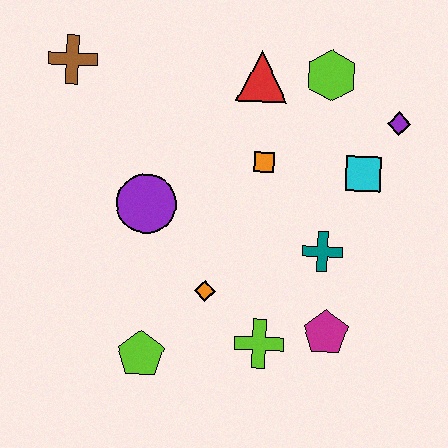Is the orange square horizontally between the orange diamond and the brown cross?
No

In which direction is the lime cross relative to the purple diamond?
The lime cross is below the purple diamond.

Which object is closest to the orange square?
The red triangle is closest to the orange square.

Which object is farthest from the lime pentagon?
The purple diamond is farthest from the lime pentagon.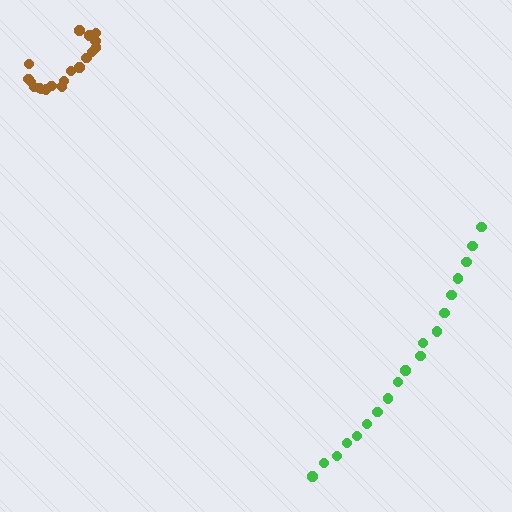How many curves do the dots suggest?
There are 2 distinct paths.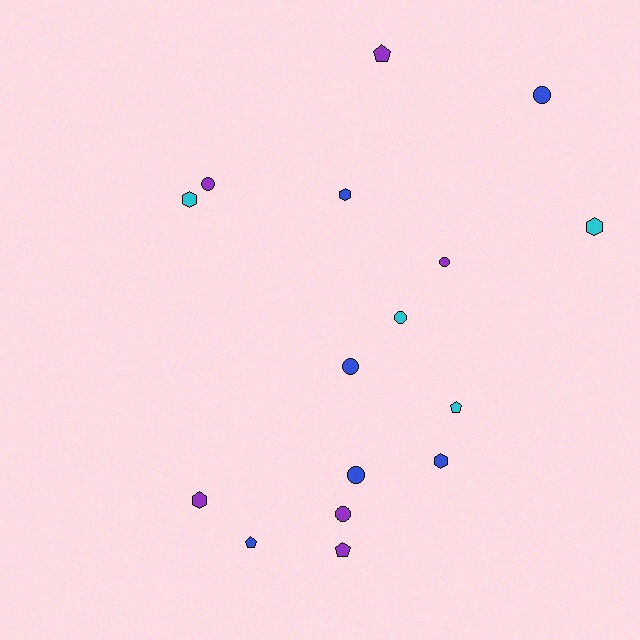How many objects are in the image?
There are 16 objects.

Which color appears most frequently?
Purple, with 6 objects.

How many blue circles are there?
There are 3 blue circles.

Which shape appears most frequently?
Circle, with 7 objects.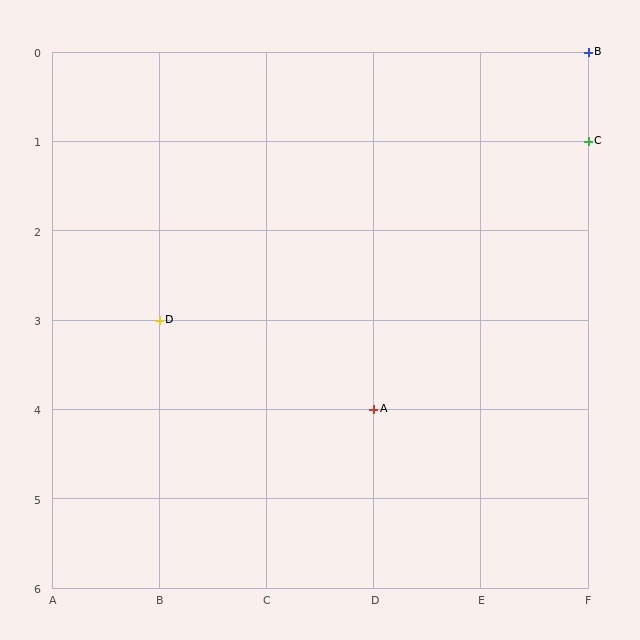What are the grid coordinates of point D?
Point D is at grid coordinates (B, 3).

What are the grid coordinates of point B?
Point B is at grid coordinates (F, 0).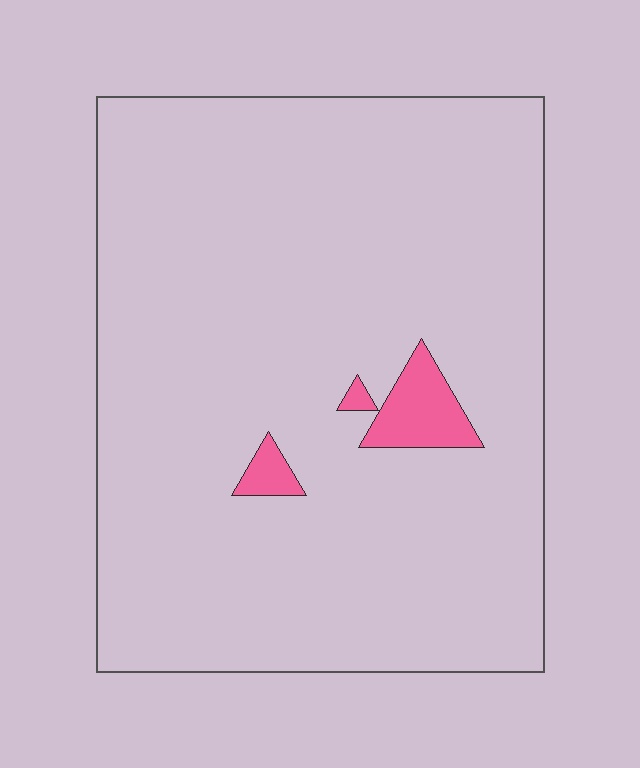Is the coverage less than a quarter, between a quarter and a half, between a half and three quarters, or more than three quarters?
Less than a quarter.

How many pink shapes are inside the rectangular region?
3.